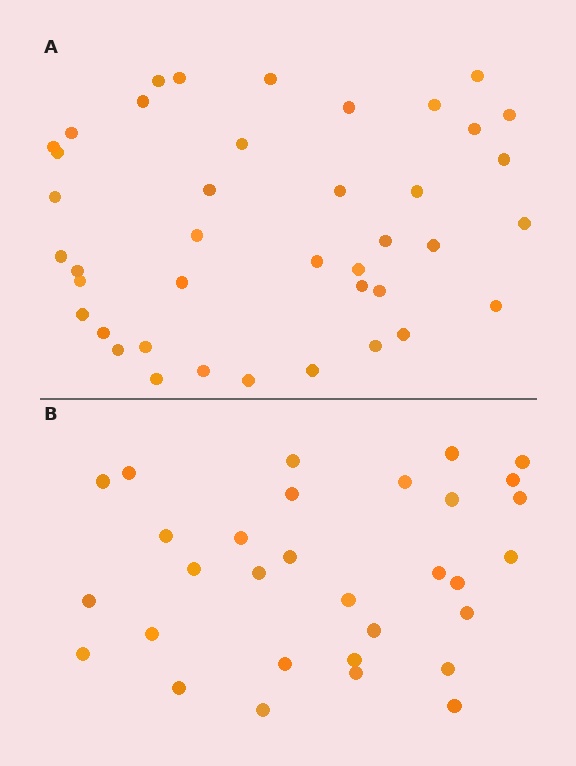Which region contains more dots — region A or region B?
Region A (the top region) has more dots.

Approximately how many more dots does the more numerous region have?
Region A has roughly 10 or so more dots than region B.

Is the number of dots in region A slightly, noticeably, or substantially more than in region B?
Region A has noticeably more, but not dramatically so. The ratio is roughly 1.3 to 1.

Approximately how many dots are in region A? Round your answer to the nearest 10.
About 40 dots. (The exact count is 41, which rounds to 40.)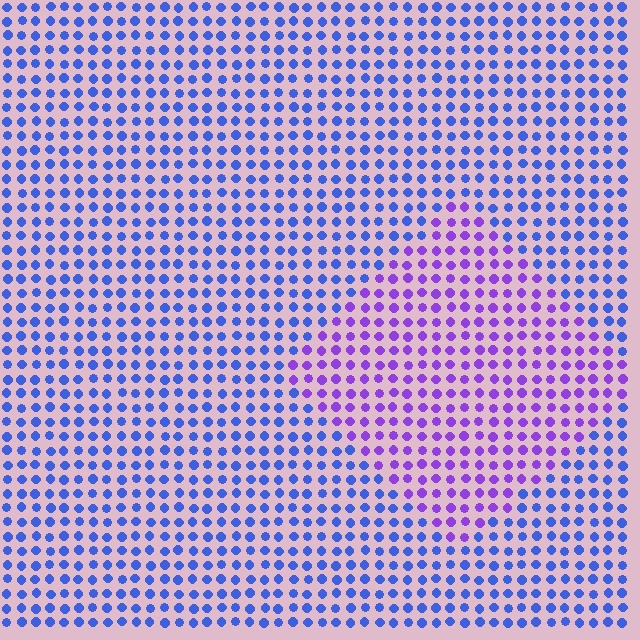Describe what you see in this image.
The image is filled with small blue elements in a uniform arrangement. A diamond-shaped region is visible where the elements are tinted to a slightly different hue, forming a subtle color boundary.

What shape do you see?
I see a diamond.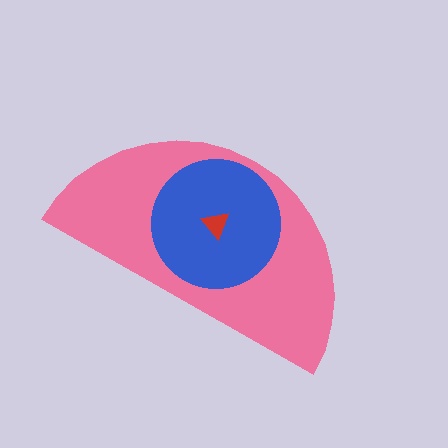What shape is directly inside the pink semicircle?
The blue circle.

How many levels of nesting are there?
3.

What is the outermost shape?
The pink semicircle.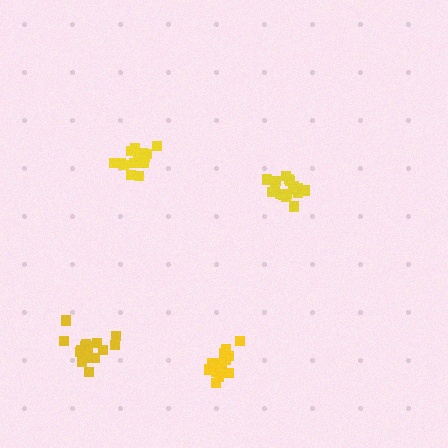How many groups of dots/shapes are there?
There are 4 groups.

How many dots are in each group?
Group 1: 15 dots, Group 2: 17 dots, Group 3: 14 dots, Group 4: 18 dots (64 total).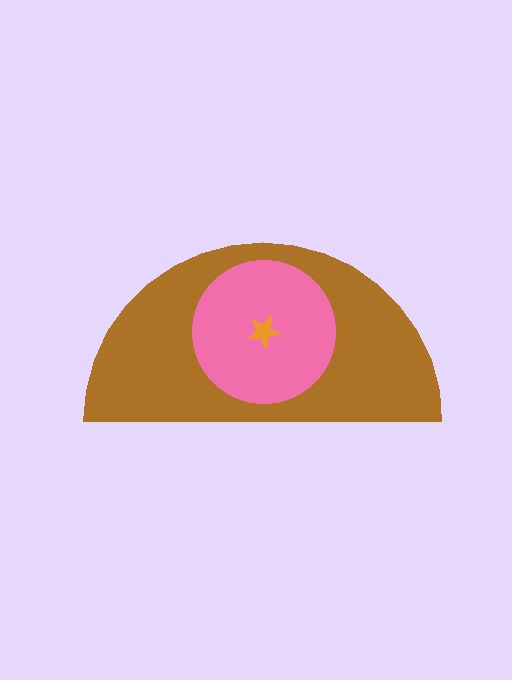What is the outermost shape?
The brown semicircle.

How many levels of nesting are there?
3.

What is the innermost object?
The orange star.